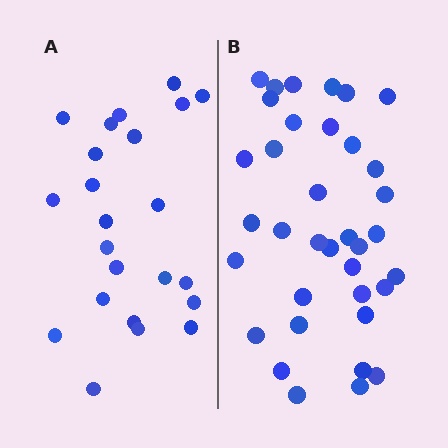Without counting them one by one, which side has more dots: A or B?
Region B (the right region) has more dots.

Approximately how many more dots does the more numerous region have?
Region B has approximately 15 more dots than region A.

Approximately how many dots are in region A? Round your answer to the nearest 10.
About 20 dots. (The exact count is 23, which rounds to 20.)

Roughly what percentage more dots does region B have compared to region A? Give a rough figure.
About 55% more.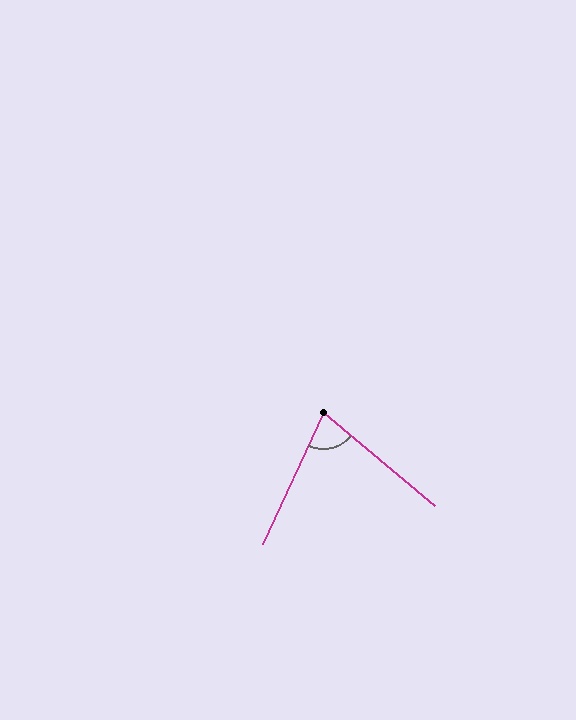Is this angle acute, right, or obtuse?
It is acute.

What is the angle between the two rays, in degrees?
Approximately 75 degrees.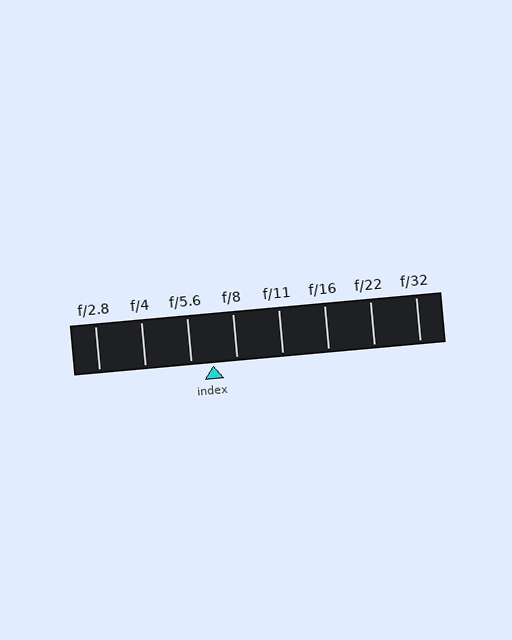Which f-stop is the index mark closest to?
The index mark is closest to f/5.6.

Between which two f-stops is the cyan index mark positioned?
The index mark is between f/5.6 and f/8.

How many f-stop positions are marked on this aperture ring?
There are 8 f-stop positions marked.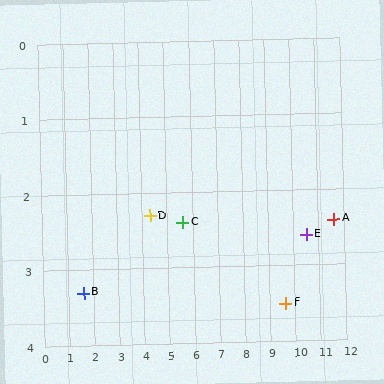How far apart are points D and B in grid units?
Points D and B are about 2.9 grid units apart.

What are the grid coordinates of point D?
Point D is at approximately (4.3, 2.3).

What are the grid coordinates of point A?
Point A is at approximately (11.6, 2.4).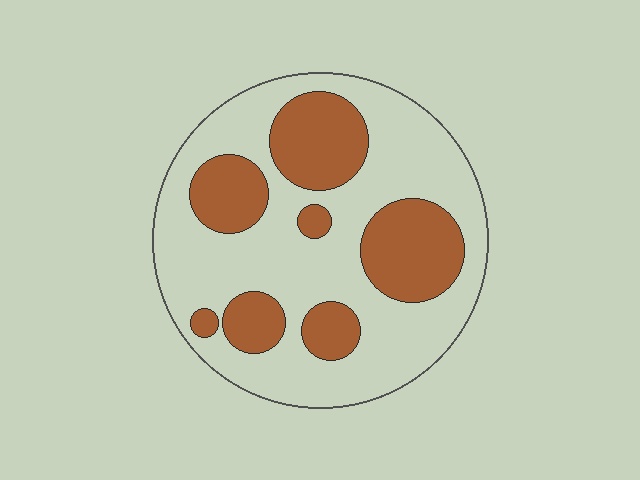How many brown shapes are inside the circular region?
7.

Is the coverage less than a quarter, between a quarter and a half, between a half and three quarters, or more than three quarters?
Between a quarter and a half.